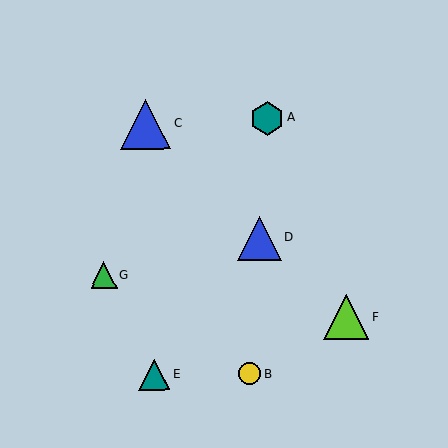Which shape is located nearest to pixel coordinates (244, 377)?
The yellow circle (labeled B) at (250, 374) is nearest to that location.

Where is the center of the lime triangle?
The center of the lime triangle is at (346, 317).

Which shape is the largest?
The blue triangle (labeled C) is the largest.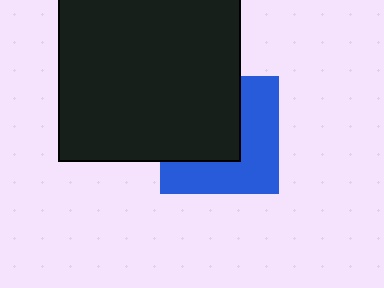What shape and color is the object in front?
The object in front is a black square.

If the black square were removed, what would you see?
You would see the complete blue square.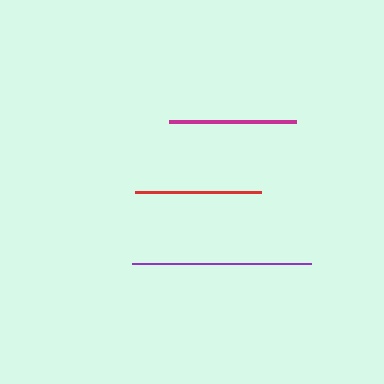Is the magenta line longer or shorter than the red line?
The magenta line is longer than the red line.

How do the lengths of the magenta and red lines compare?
The magenta and red lines are approximately the same length.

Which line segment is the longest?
The purple line is the longest at approximately 179 pixels.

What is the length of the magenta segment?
The magenta segment is approximately 127 pixels long.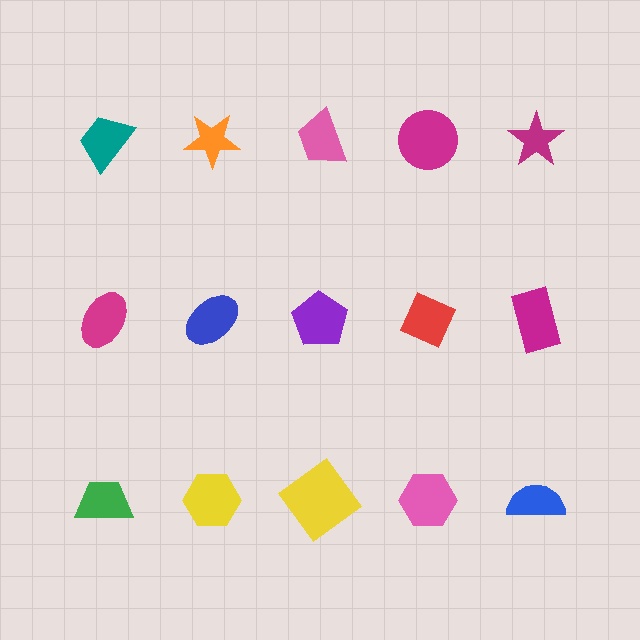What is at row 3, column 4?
A pink hexagon.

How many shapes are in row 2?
5 shapes.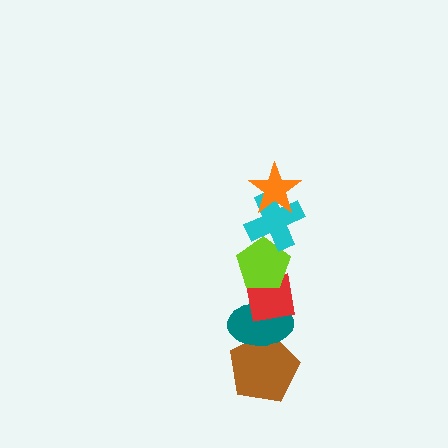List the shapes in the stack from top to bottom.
From top to bottom: the orange star, the cyan cross, the lime pentagon, the red square, the teal ellipse, the brown pentagon.